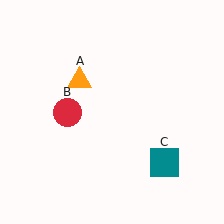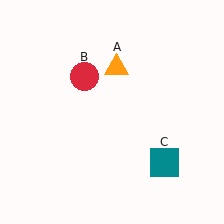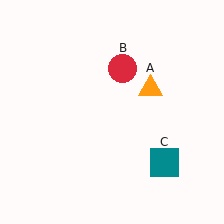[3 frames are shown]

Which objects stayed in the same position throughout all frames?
Teal square (object C) remained stationary.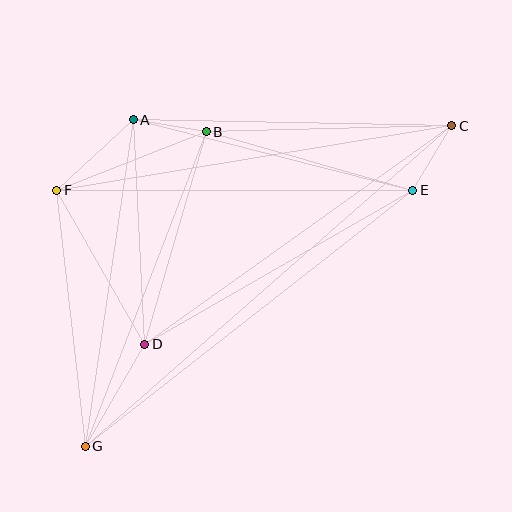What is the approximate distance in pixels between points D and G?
The distance between D and G is approximately 118 pixels.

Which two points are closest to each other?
Points A and B are closest to each other.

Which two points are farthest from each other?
Points C and G are farthest from each other.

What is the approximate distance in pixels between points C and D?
The distance between C and D is approximately 377 pixels.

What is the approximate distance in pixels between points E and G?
The distance between E and G is approximately 416 pixels.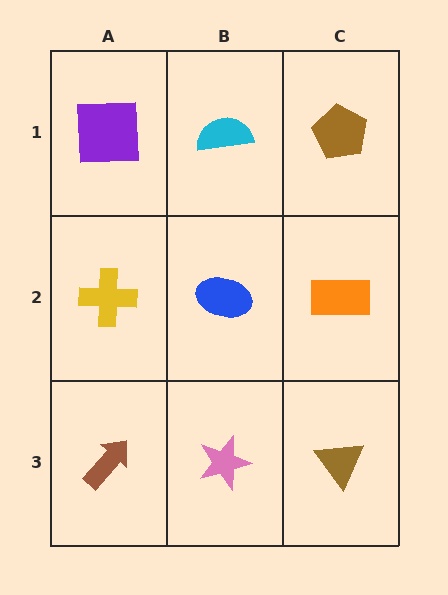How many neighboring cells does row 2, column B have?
4.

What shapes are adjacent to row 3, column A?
A yellow cross (row 2, column A), a pink star (row 3, column B).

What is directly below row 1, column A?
A yellow cross.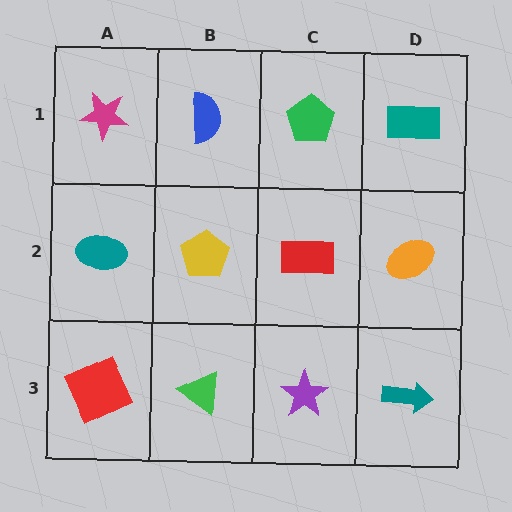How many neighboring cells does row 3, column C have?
3.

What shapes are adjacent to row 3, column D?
An orange ellipse (row 2, column D), a purple star (row 3, column C).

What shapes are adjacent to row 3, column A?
A teal ellipse (row 2, column A), a green triangle (row 3, column B).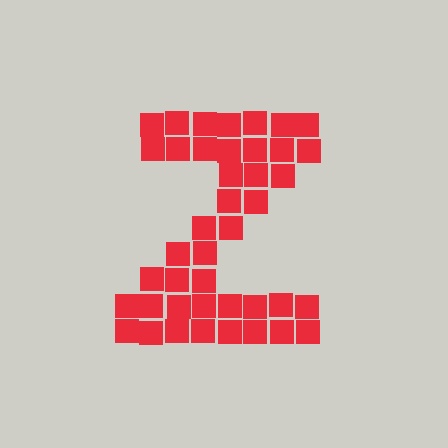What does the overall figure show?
The overall figure shows the letter Z.